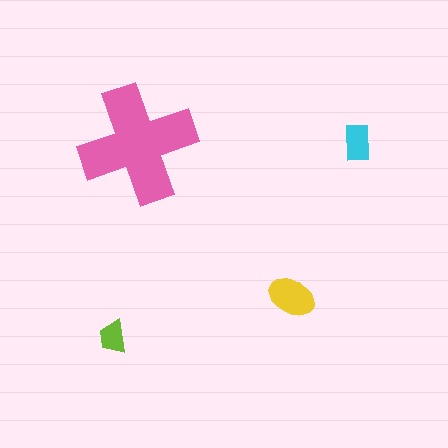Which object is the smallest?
The lime trapezoid.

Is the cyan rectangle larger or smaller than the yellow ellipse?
Smaller.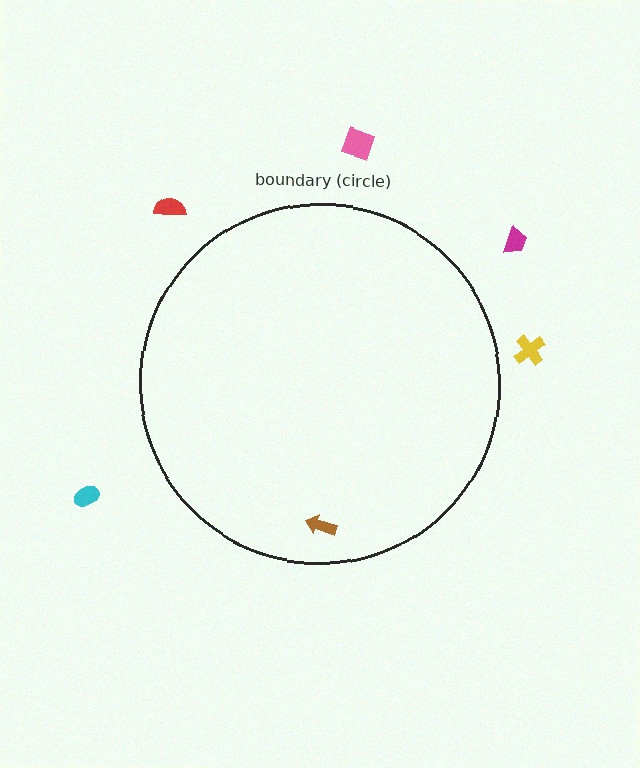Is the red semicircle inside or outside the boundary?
Outside.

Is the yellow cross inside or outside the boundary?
Outside.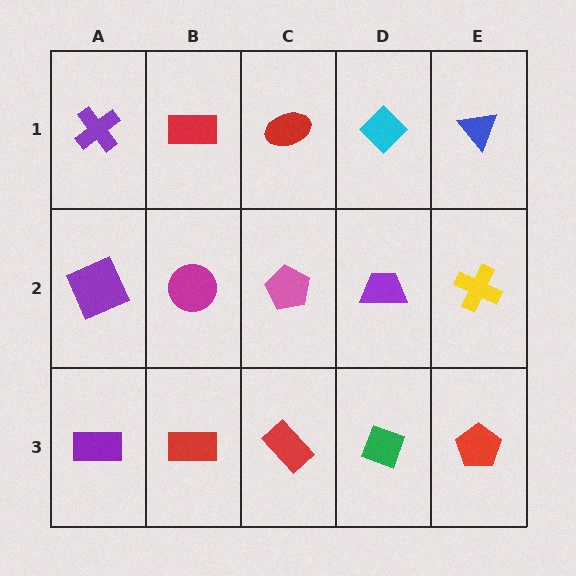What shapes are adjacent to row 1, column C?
A pink pentagon (row 2, column C), a red rectangle (row 1, column B), a cyan diamond (row 1, column D).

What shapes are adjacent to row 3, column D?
A purple trapezoid (row 2, column D), a red rectangle (row 3, column C), a red pentagon (row 3, column E).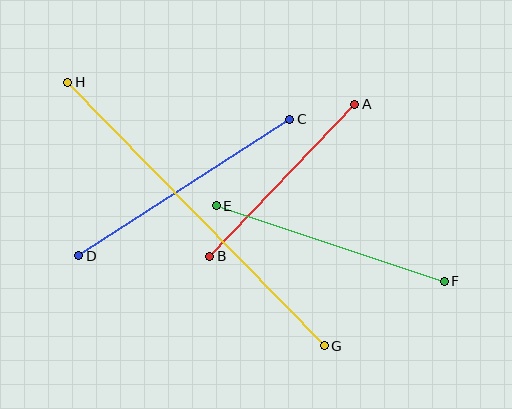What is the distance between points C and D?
The distance is approximately 251 pixels.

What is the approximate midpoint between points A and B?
The midpoint is at approximately (282, 180) pixels.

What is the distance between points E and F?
The distance is approximately 240 pixels.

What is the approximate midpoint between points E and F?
The midpoint is at approximately (330, 243) pixels.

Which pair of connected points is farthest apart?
Points G and H are farthest apart.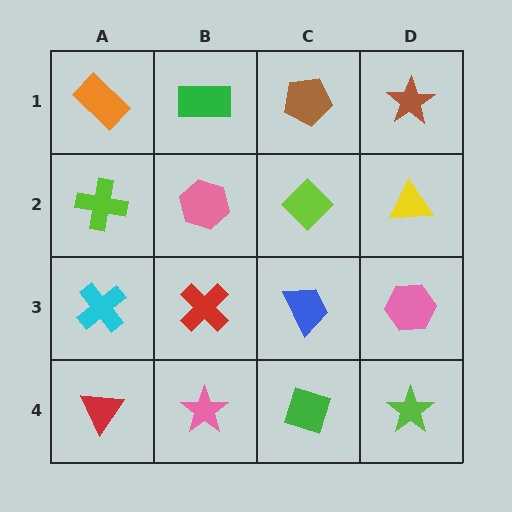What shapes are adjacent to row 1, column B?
A pink hexagon (row 2, column B), an orange rectangle (row 1, column A), a brown pentagon (row 1, column C).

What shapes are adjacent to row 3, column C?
A lime diamond (row 2, column C), a green diamond (row 4, column C), a red cross (row 3, column B), a pink hexagon (row 3, column D).